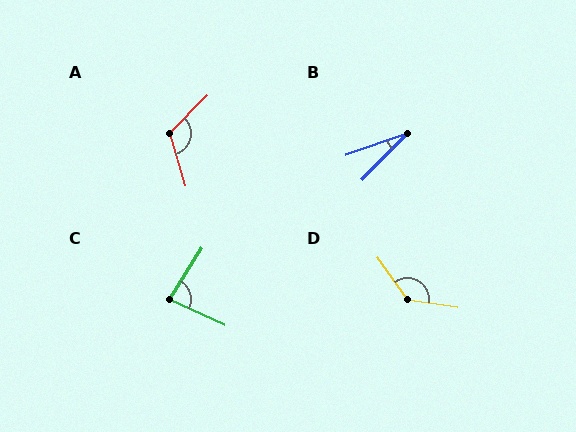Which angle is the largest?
D, at approximately 134 degrees.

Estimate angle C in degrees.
Approximately 82 degrees.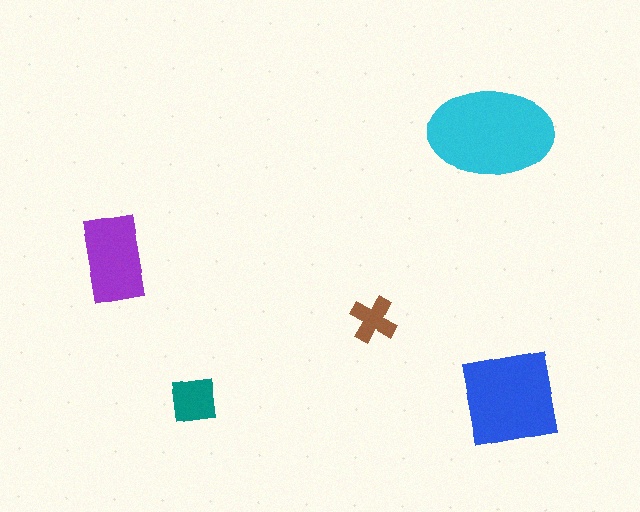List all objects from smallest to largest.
The brown cross, the teal square, the purple rectangle, the blue square, the cyan ellipse.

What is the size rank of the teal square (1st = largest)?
4th.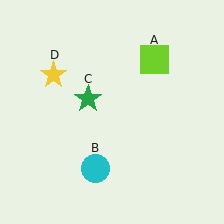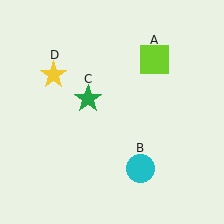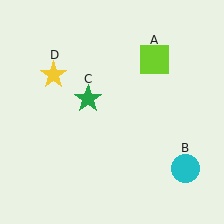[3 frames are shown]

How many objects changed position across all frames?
1 object changed position: cyan circle (object B).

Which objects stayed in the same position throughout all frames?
Lime square (object A) and green star (object C) and yellow star (object D) remained stationary.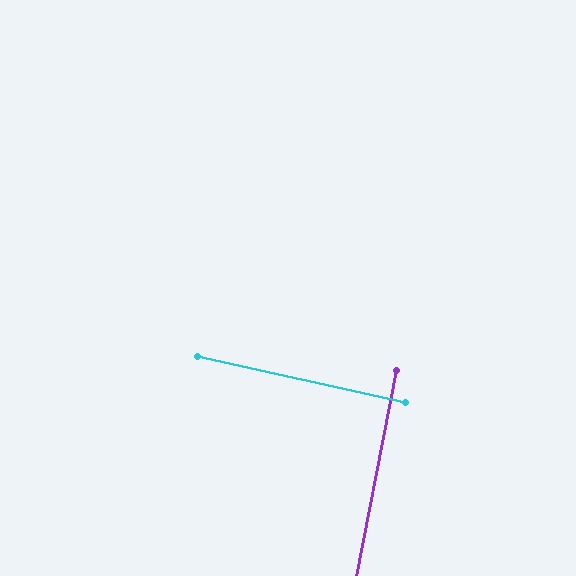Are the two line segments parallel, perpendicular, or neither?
Perpendicular — they meet at approximately 89°.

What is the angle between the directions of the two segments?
Approximately 89 degrees.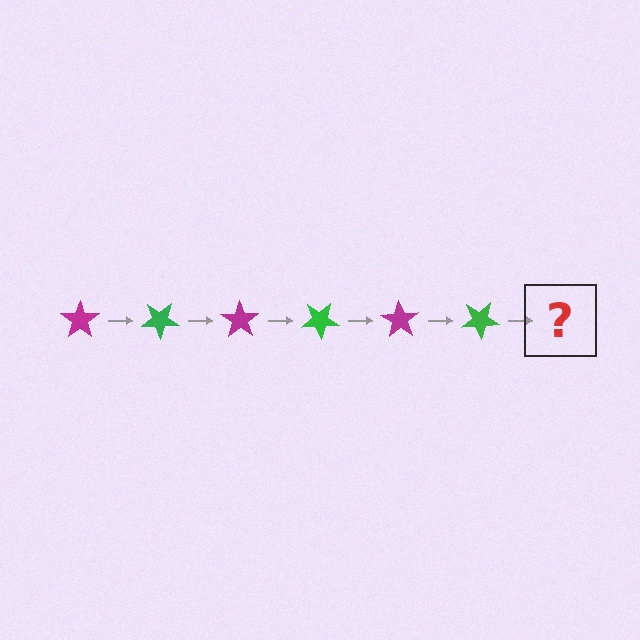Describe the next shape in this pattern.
It should be a magenta star, rotated 210 degrees from the start.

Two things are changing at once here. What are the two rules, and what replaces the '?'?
The two rules are that it rotates 35 degrees each step and the color cycles through magenta and green. The '?' should be a magenta star, rotated 210 degrees from the start.